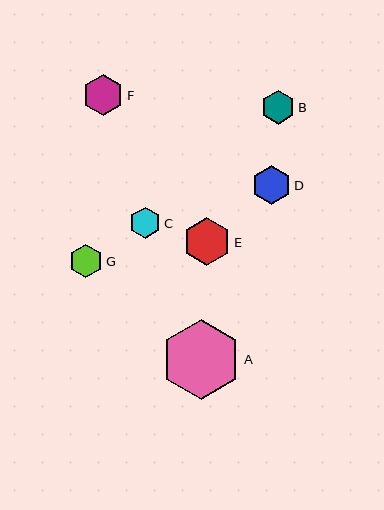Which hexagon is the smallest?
Hexagon C is the smallest with a size of approximately 32 pixels.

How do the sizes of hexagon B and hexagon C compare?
Hexagon B and hexagon C are approximately the same size.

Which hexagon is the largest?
Hexagon A is the largest with a size of approximately 79 pixels.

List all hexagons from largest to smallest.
From largest to smallest: A, E, F, D, B, G, C.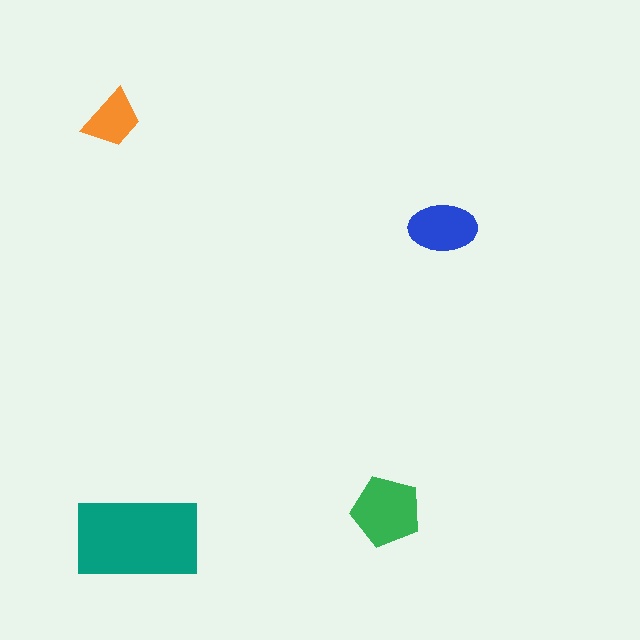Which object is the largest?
The teal rectangle.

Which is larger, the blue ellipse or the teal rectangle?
The teal rectangle.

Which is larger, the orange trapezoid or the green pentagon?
The green pentagon.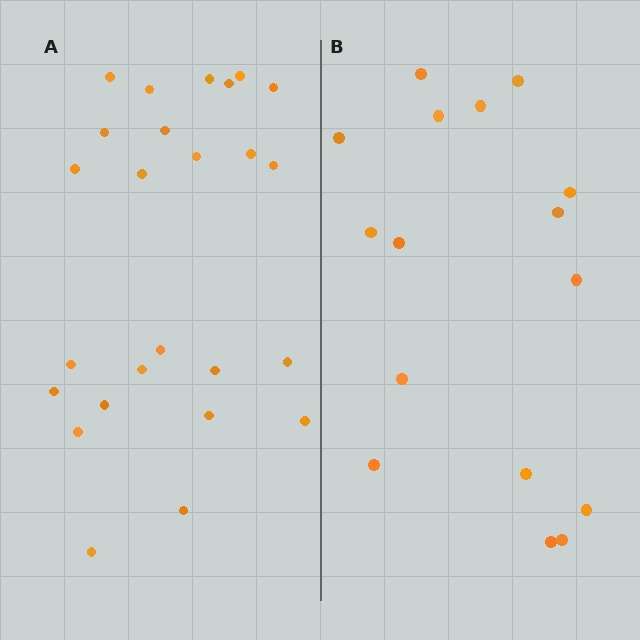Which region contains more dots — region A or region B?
Region A (the left region) has more dots.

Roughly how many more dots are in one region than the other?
Region A has roughly 8 or so more dots than region B.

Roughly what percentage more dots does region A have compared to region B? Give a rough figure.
About 55% more.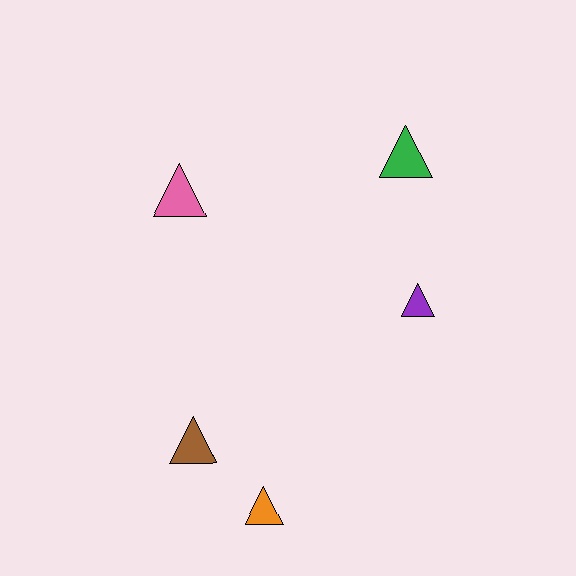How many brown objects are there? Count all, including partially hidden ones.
There is 1 brown object.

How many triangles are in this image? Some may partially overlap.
There are 5 triangles.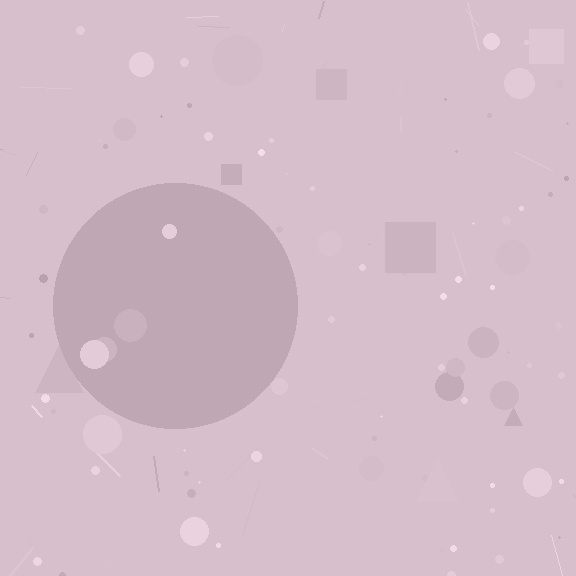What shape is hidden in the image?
A circle is hidden in the image.